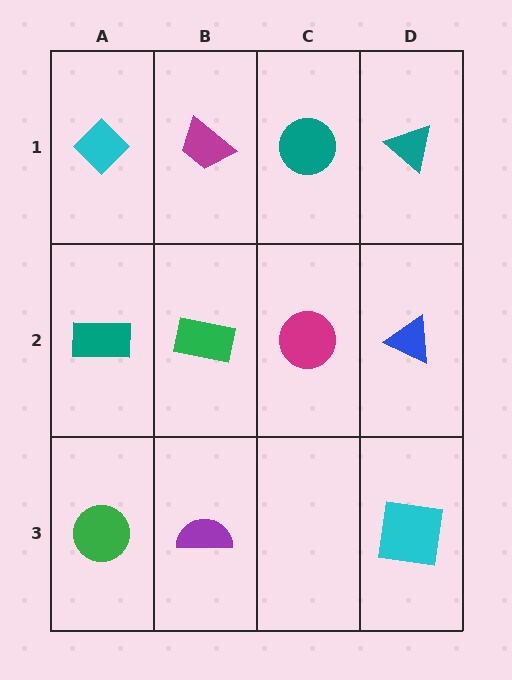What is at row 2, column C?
A magenta circle.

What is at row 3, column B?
A purple semicircle.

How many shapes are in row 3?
3 shapes.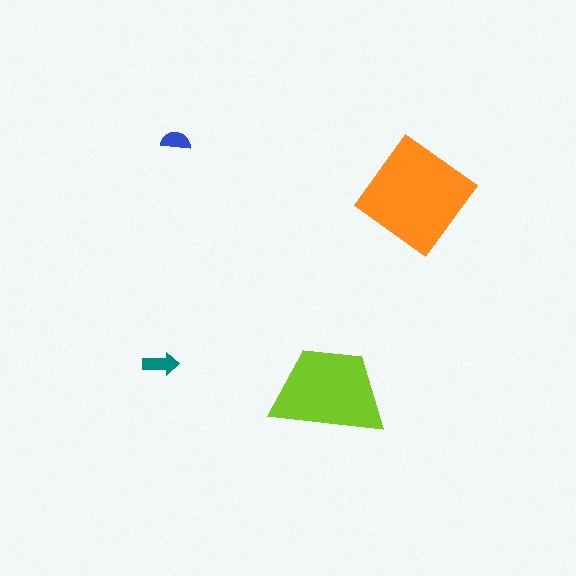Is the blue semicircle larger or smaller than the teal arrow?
Smaller.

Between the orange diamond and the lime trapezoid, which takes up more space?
The orange diamond.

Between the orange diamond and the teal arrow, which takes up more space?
The orange diamond.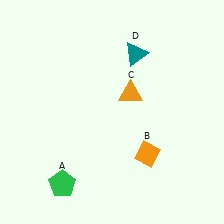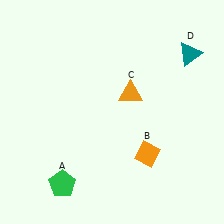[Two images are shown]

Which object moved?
The teal triangle (D) moved right.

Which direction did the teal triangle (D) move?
The teal triangle (D) moved right.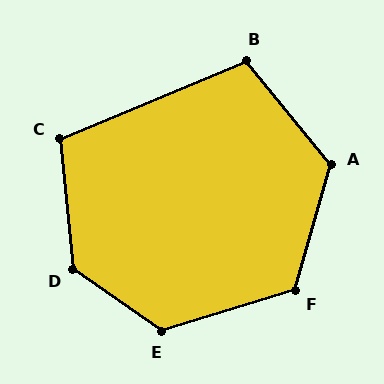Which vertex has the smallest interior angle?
B, at approximately 107 degrees.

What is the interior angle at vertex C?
Approximately 107 degrees (obtuse).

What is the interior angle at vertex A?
Approximately 124 degrees (obtuse).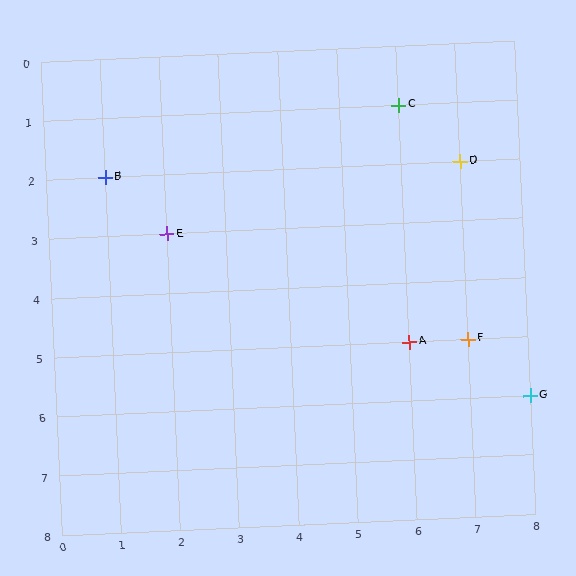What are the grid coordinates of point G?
Point G is at grid coordinates (8, 6).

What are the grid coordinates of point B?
Point B is at grid coordinates (1, 2).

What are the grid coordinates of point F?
Point F is at grid coordinates (7, 5).